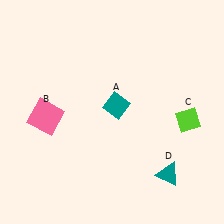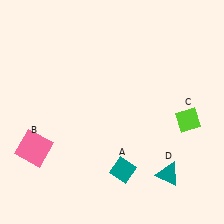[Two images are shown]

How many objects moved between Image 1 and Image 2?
2 objects moved between the two images.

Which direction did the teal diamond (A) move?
The teal diamond (A) moved down.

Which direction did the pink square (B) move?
The pink square (B) moved down.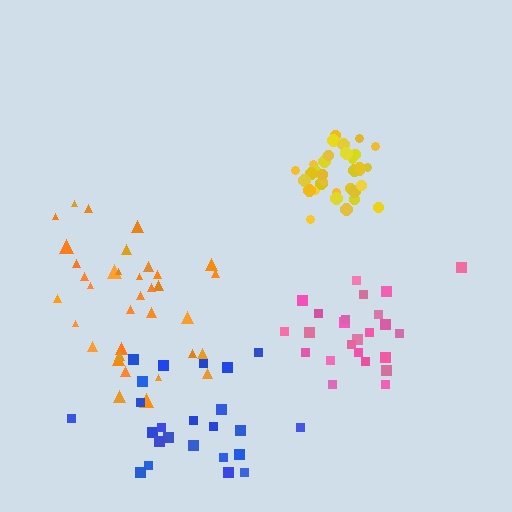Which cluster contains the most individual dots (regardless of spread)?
Orange (35).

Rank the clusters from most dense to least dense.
yellow, pink, orange, blue.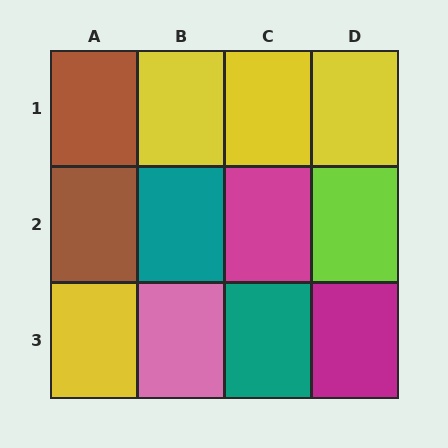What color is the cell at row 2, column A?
Brown.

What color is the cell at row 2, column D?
Lime.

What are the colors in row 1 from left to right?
Brown, yellow, yellow, yellow.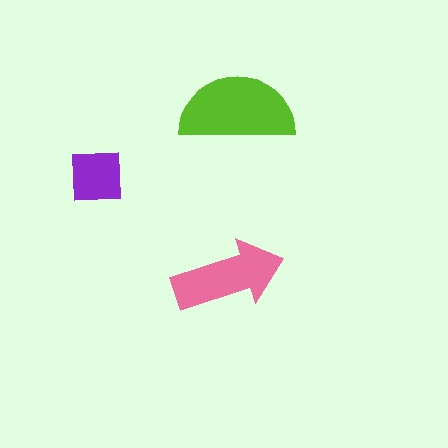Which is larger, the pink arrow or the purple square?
The pink arrow.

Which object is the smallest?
The purple square.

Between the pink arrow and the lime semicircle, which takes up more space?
The lime semicircle.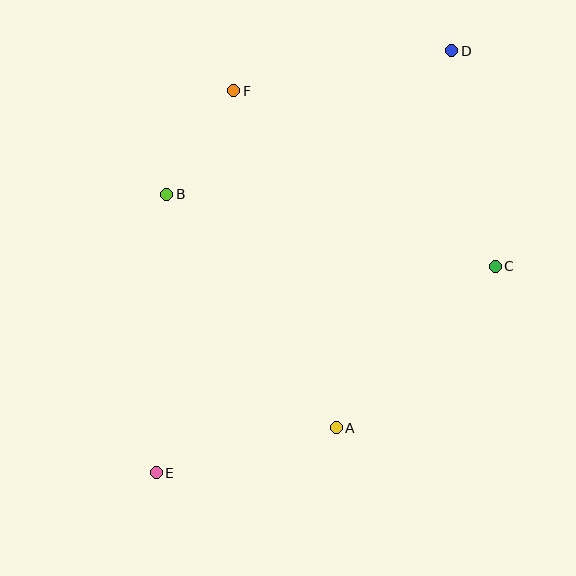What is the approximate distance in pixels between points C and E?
The distance between C and E is approximately 397 pixels.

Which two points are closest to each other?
Points B and F are closest to each other.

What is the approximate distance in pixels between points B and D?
The distance between B and D is approximately 319 pixels.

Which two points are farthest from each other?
Points D and E are farthest from each other.